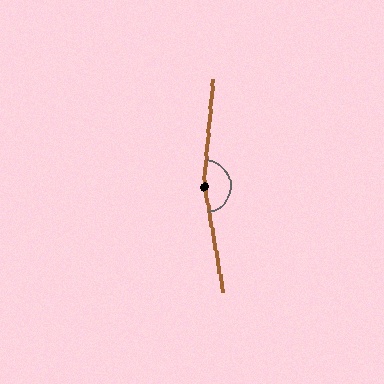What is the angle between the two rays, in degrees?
Approximately 166 degrees.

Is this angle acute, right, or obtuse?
It is obtuse.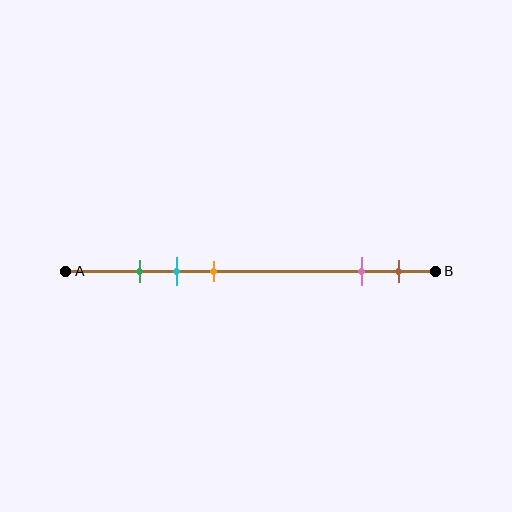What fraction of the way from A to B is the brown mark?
The brown mark is approximately 90% (0.9) of the way from A to B.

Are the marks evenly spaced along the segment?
No, the marks are not evenly spaced.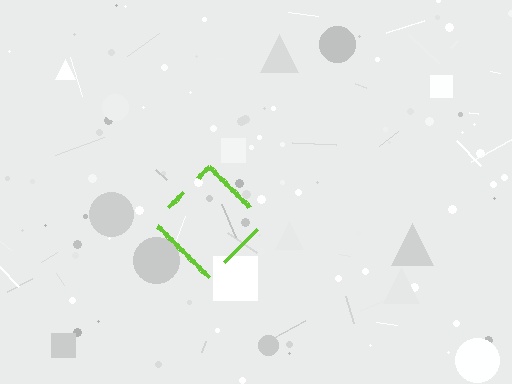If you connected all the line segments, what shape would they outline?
They would outline a diamond.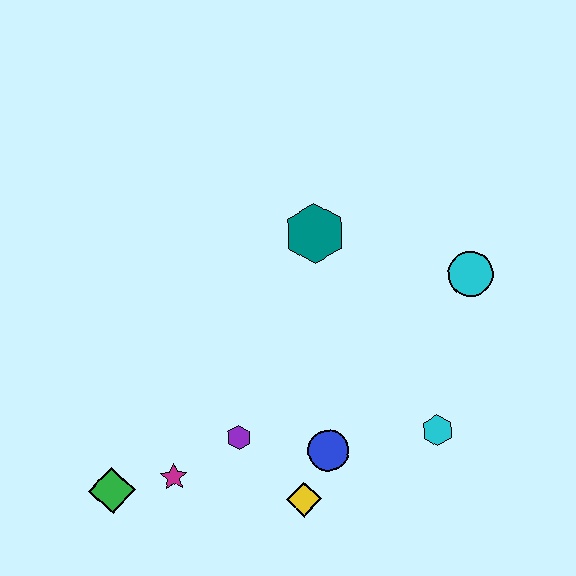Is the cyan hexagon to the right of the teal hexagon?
Yes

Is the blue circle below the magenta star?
No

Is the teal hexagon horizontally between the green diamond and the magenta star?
No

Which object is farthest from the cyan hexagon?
The green diamond is farthest from the cyan hexagon.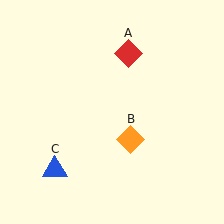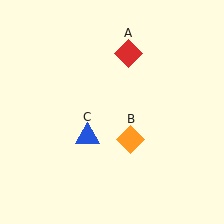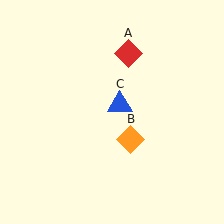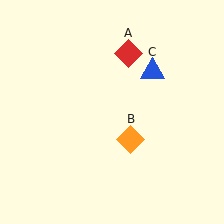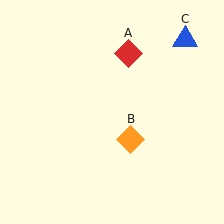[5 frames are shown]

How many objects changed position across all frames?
1 object changed position: blue triangle (object C).